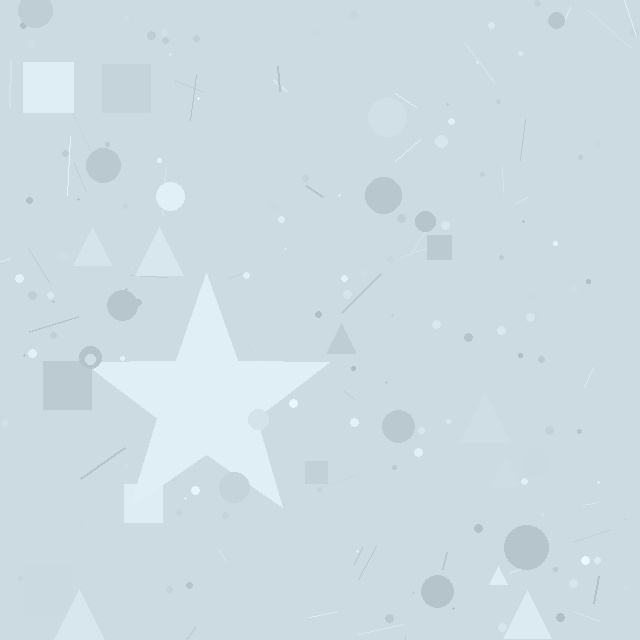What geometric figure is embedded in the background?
A star is embedded in the background.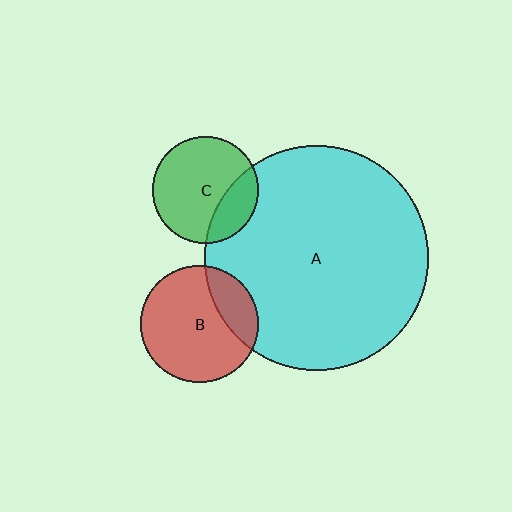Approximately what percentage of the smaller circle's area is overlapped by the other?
Approximately 25%.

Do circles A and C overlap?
Yes.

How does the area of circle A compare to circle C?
Approximately 4.4 times.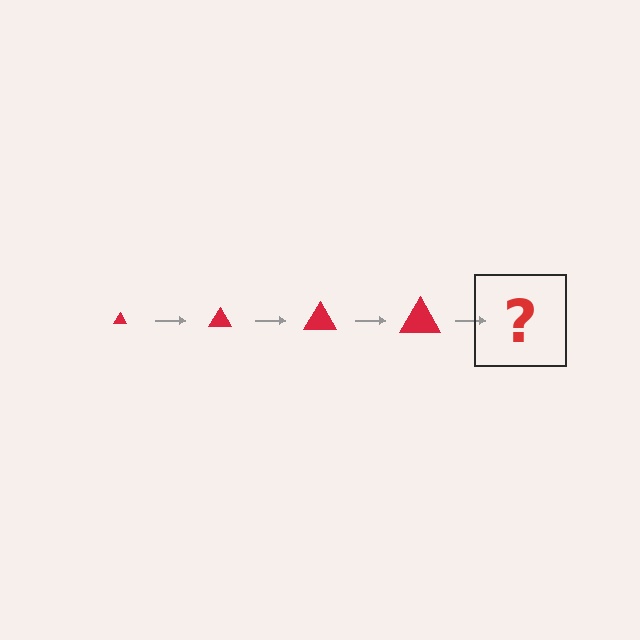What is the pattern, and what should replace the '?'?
The pattern is that the triangle gets progressively larger each step. The '?' should be a red triangle, larger than the previous one.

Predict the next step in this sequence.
The next step is a red triangle, larger than the previous one.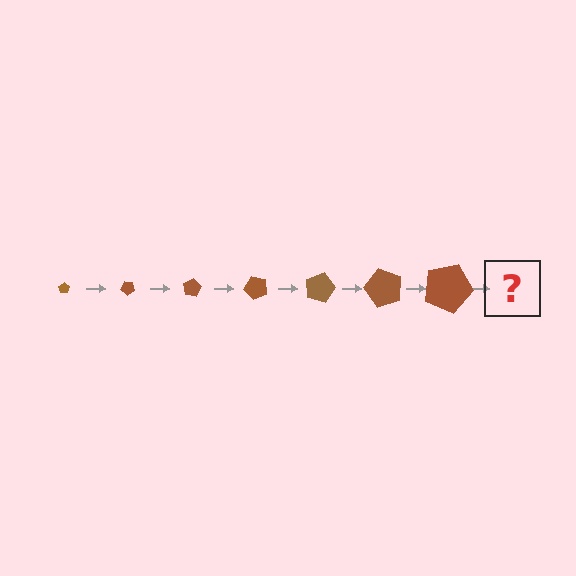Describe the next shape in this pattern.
It should be a pentagon, larger than the previous one and rotated 280 degrees from the start.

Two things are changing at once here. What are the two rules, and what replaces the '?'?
The two rules are that the pentagon grows larger each step and it rotates 40 degrees each step. The '?' should be a pentagon, larger than the previous one and rotated 280 degrees from the start.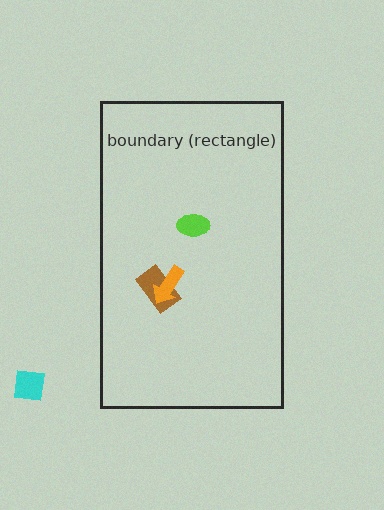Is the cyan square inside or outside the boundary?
Outside.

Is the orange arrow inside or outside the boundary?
Inside.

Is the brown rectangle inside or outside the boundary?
Inside.